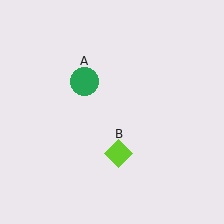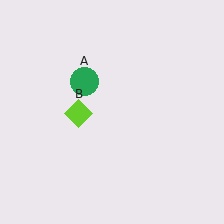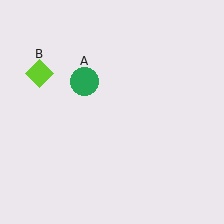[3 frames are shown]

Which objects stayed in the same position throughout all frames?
Green circle (object A) remained stationary.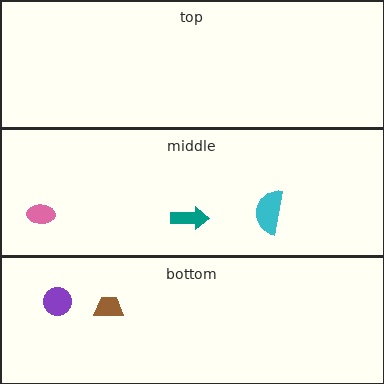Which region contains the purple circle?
The bottom region.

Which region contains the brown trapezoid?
The bottom region.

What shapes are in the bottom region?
The brown trapezoid, the purple circle.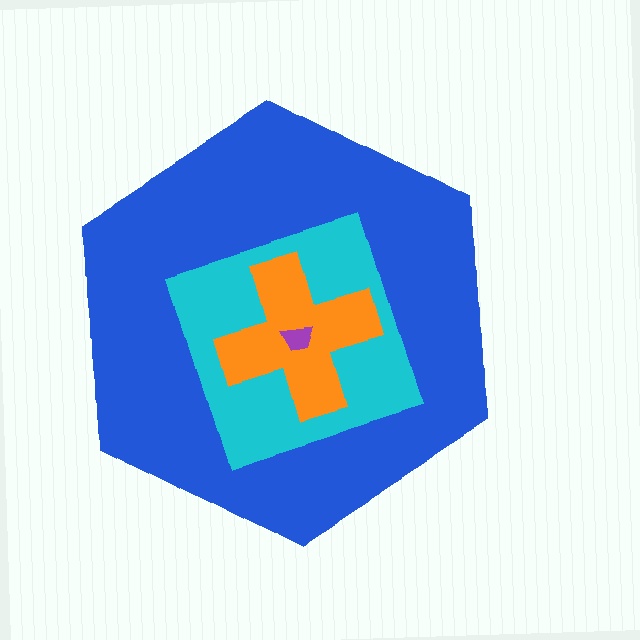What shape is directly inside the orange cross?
The purple trapezoid.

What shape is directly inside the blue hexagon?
The cyan square.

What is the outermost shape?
The blue hexagon.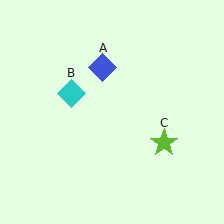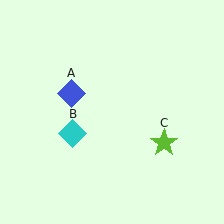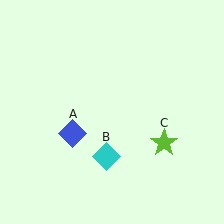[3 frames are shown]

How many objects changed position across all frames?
2 objects changed position: blue diamond (object A), cyan diamond (object B).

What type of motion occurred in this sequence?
The blue diamond (object A), cyan diamond (object B) rotated counterclockwise around the center of the scene.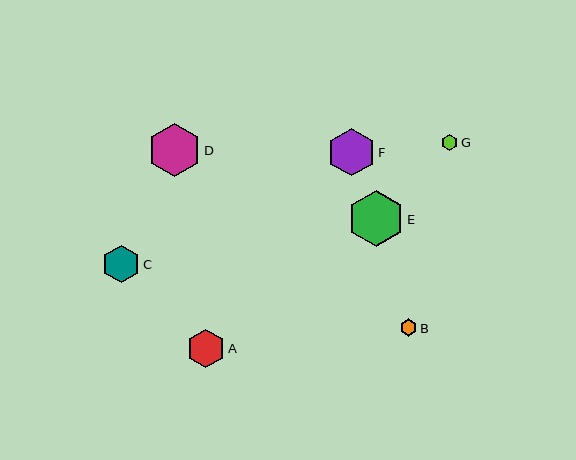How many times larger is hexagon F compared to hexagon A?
Hexagon F is approximately 1.2 times the size of hexagon A.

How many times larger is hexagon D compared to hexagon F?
Hexagon D is approximately 1.1 times the size of hexagon F.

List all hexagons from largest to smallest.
From largest to smallest: E, D, F, A, C, B, G.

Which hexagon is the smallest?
Hexagon G is the smallest with a size of approximately 16 pixels.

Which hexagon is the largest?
Hexagon E is the largest with a size of approximately 57 pixels.